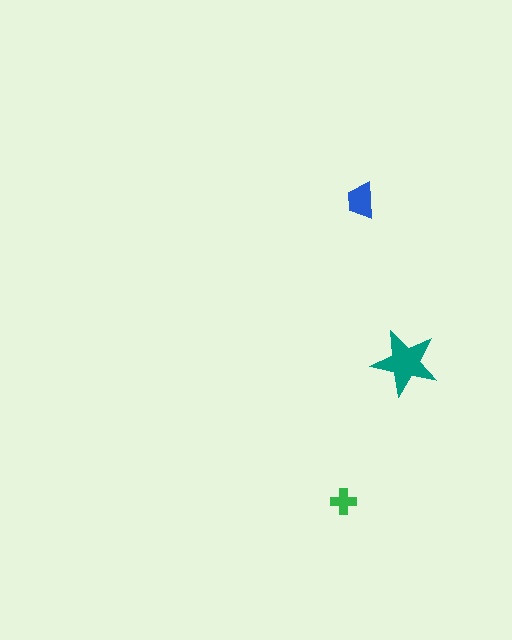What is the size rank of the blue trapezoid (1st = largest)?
2nd.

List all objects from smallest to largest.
The green cross, the blue trapezoid, the teal star.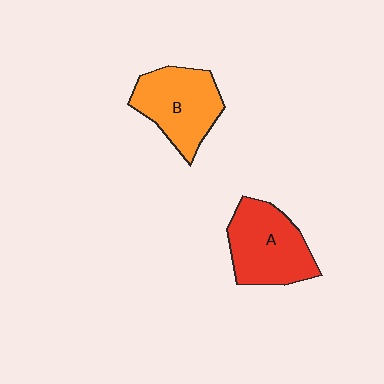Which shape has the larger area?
Shape A (red).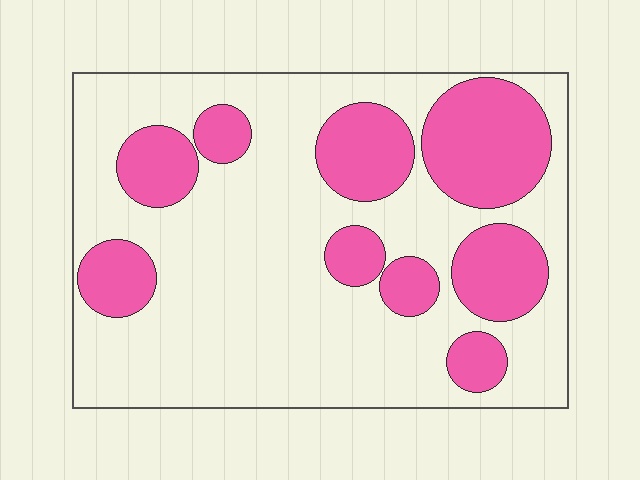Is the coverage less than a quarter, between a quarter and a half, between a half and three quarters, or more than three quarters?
Between a quarter and a half.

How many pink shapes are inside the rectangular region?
9.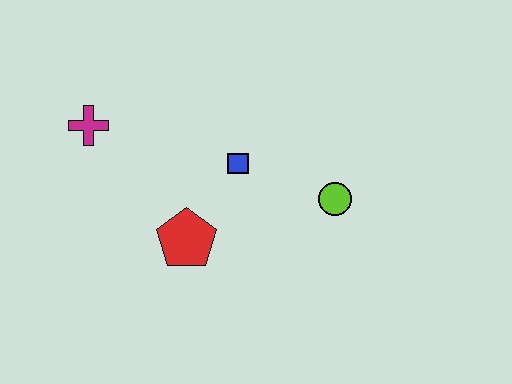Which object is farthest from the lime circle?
The magenta cross is farthest from the lime circle.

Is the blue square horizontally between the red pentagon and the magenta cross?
No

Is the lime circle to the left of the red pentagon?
No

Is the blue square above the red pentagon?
Yes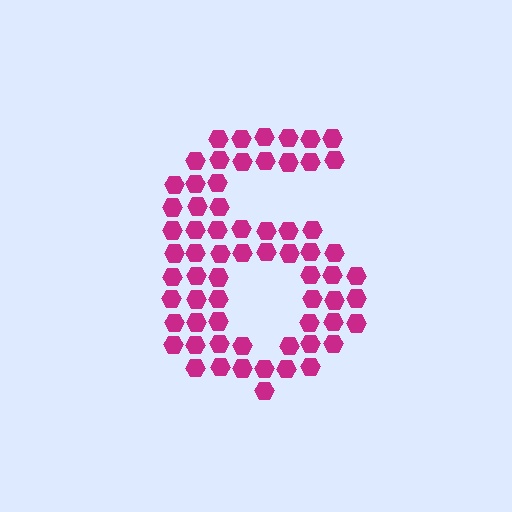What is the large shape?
The large shape is the digit 6.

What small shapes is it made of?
It is made of small hexagons.